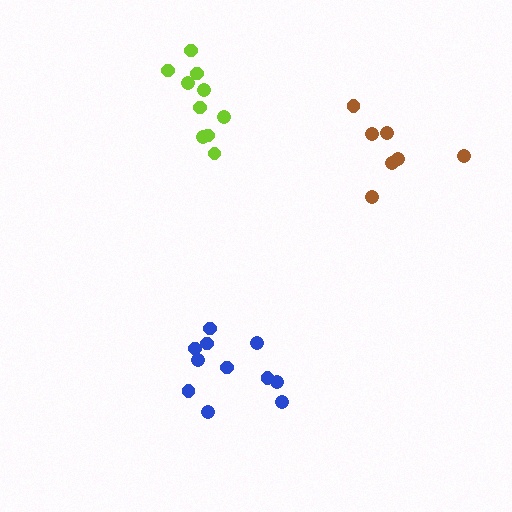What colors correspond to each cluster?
The clusters are colored: lime, blue, brown.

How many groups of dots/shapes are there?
There are 3 groups.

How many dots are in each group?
Group 1: 10 dots, Group 2: 11 dots, Group 3: 7 dots (28 total).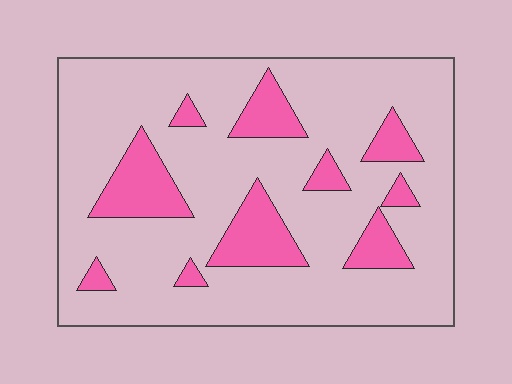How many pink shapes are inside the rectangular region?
10.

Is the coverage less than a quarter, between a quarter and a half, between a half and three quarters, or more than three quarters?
Less than a quarter.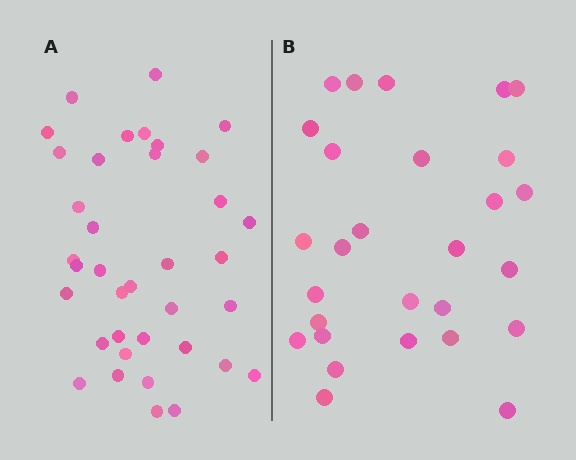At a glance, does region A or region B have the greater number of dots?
Region A (the left region) has more dots.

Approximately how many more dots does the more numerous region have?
Region A has roughly 8 or so more dots than region B.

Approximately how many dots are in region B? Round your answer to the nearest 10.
About 30 dots. (The exact count is 28, which rounds to 30.)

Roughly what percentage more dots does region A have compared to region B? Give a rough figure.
About 30% more.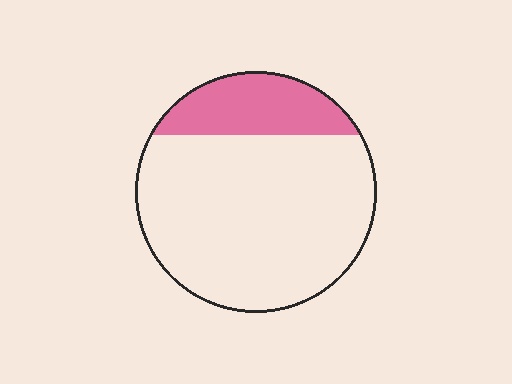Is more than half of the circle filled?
No.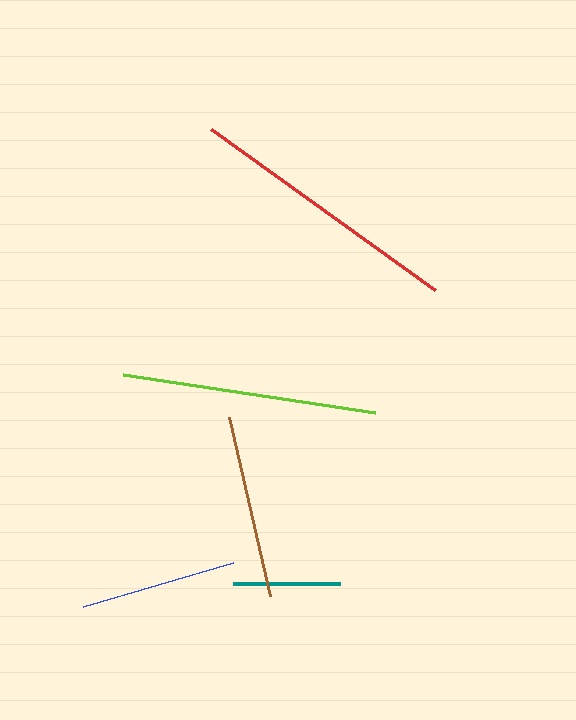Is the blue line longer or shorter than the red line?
The red line is longer than the blue line.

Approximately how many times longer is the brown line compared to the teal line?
The brown line is approximately 1.7 times the length of the teal line.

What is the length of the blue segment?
The blue segment is approximately 156 pixels long.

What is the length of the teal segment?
The teal segment is approximately 107 pixels long.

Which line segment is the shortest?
The teal line is the shortest at approximately 107 pixels.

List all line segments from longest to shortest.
From longest to shortest: red, lime, brown, blue, teal.